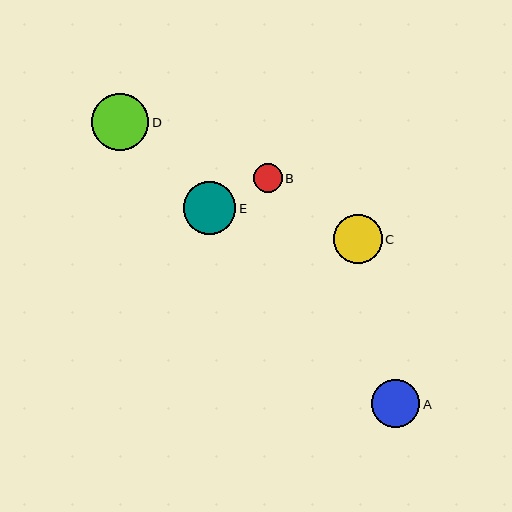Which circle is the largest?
Circle D is the largest with a size of approximately 57 pixels.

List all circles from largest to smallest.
From largest to smallest: D, E, C, A, B.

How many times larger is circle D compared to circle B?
Circle D is approximately 2.0 times the size of circle B.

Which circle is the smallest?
Circle B is the smallest with a size of approximately 29 pixels.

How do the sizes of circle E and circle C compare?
Circle E and circle C are approximately the same size.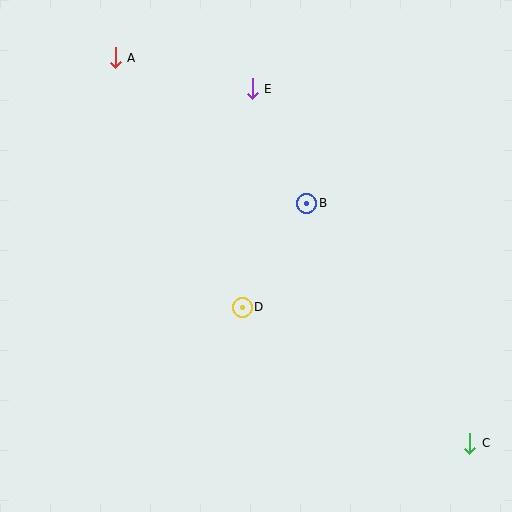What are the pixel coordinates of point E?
Point E is at (252, 89).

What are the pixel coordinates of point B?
Point B is at (307, 204).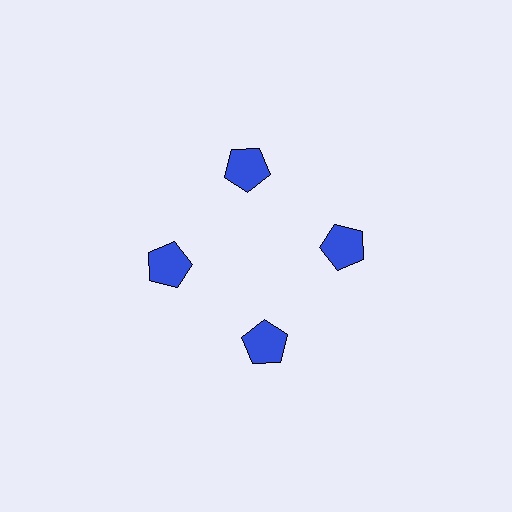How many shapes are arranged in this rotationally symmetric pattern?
There are 4 shapes, arranged in 4 groups of 1.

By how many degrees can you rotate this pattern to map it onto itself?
The pattern maps onto itself every 90 degrees of rotation.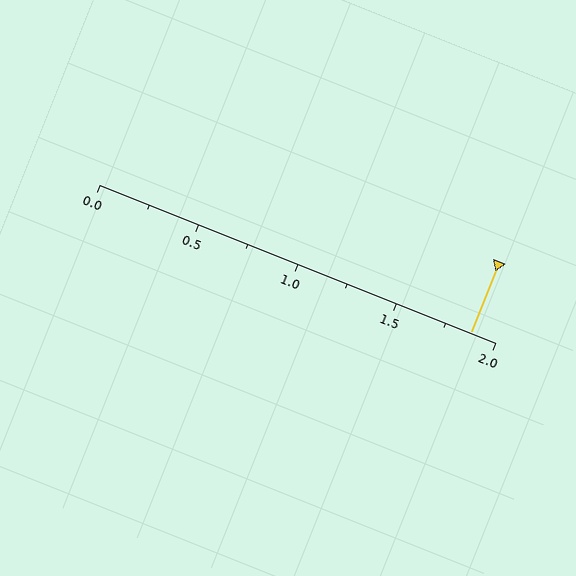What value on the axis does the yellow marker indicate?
The marker indicates approximately 1.88.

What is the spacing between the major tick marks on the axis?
The major ticks are spaced 0.5 apart.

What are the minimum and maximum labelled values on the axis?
The axis runs from 0.0 to 2.0.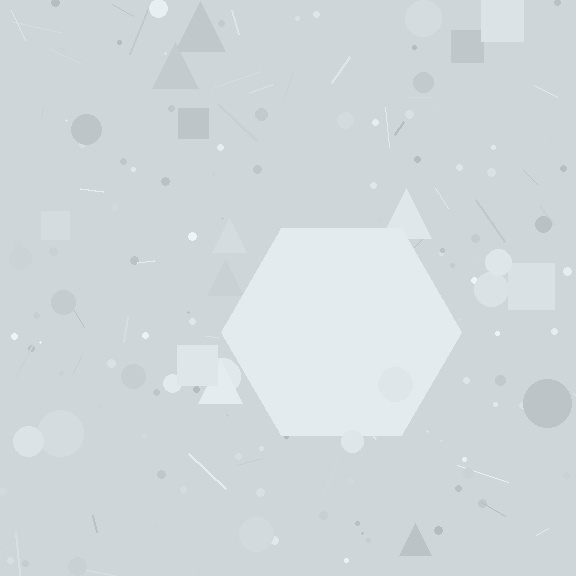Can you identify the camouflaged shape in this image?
The camouflaged shape is a hexagon.